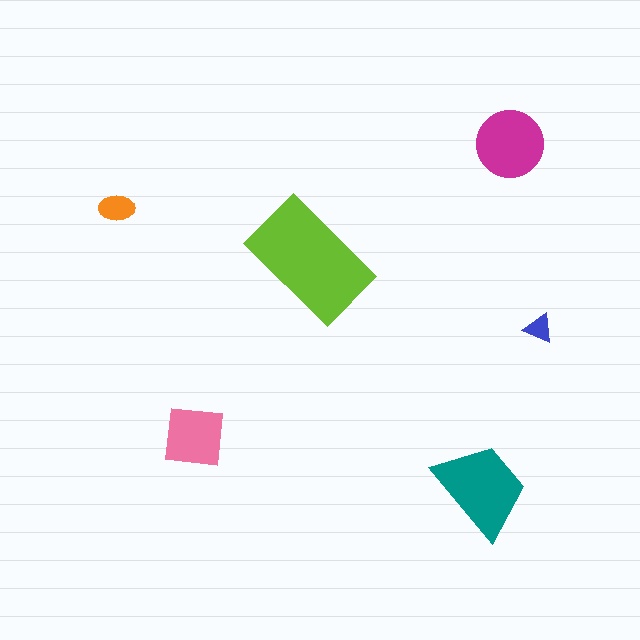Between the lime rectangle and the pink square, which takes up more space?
The lime rectangle.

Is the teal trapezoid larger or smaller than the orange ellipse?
Larger.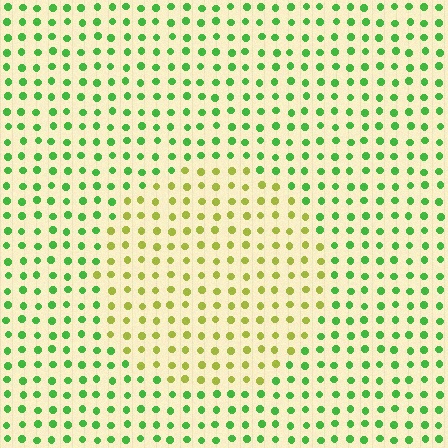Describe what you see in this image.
The image is filled with small green elements in a uniform arrangement. A circle-shaped region is visible where the elements are tinted to a slightly different hue, forming a subtle color boundary.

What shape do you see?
I see a circle.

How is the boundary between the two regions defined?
The boundary is defined purely by a slight shift in hue (about 47 degrees). Spacing, size, and orientation are identical on both sides.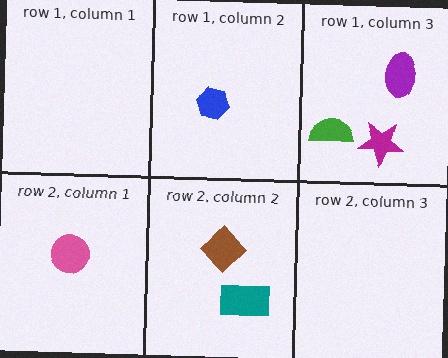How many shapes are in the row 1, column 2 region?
1.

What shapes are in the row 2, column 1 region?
The pink circle.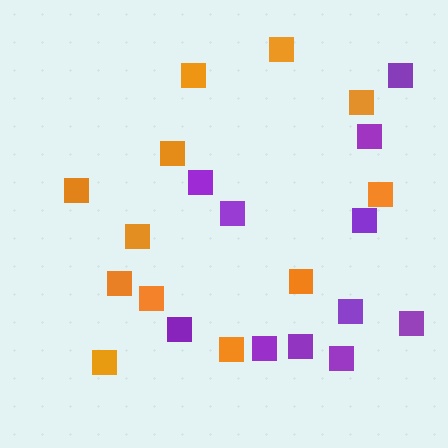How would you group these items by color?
There are 2 groups: one group of purple squares (11) and one group of orange squares (12).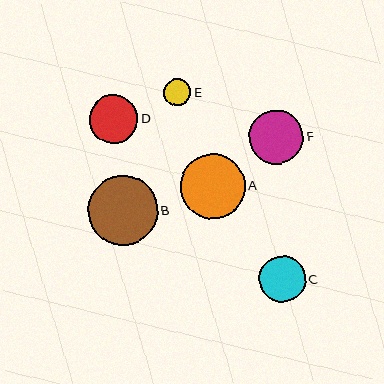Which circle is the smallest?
Circle E is the smallest with a size of approximately 27 pixels.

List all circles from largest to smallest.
From largest to smallest: B, A, F, D, C, E.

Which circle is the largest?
Circle B is the largest with a size of approximately 70 pixels.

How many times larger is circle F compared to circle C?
Circle F is approximately 1.2 times the size of circle C.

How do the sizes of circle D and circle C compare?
Circle D and circle C are approximately the same size.